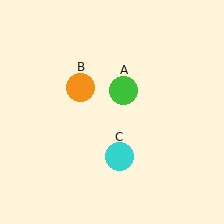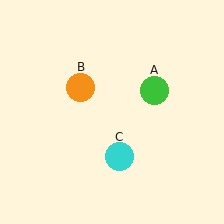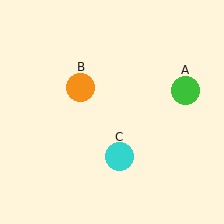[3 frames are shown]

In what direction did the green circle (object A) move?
The green circle (object A) moved right.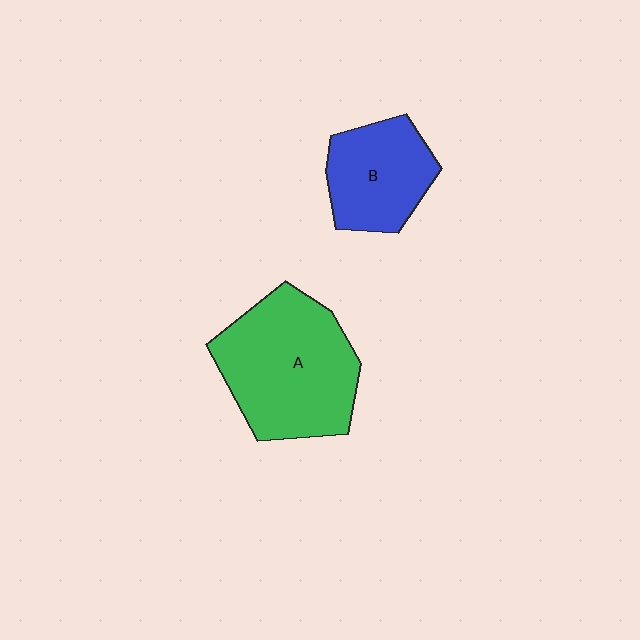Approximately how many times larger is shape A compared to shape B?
Approximately 1.6 times.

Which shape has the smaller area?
Shape B (blue).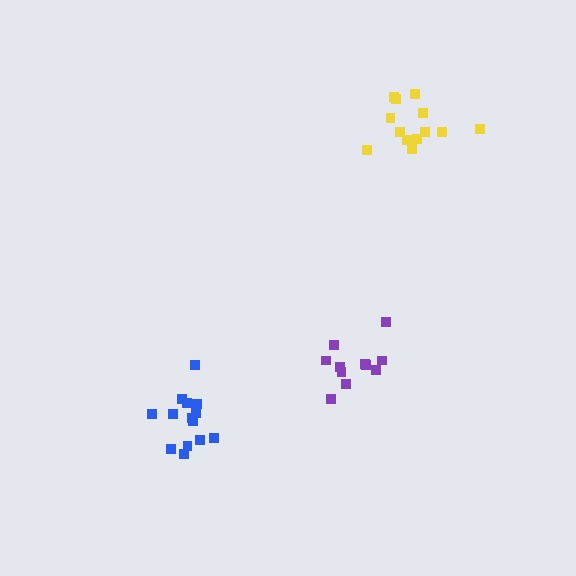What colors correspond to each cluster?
The clusters are colored: yellow, purple, blue.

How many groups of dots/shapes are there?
There are 3 groups.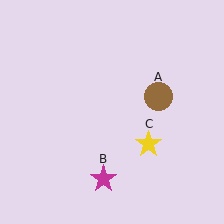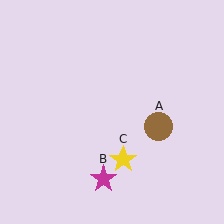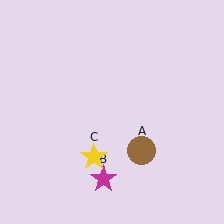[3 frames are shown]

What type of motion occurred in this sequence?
The brown circle (object A), yellow star (object C) rotated clockwise around the center of the scene.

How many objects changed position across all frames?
2 objects changed position: brown circle (object A), yellow star (object C).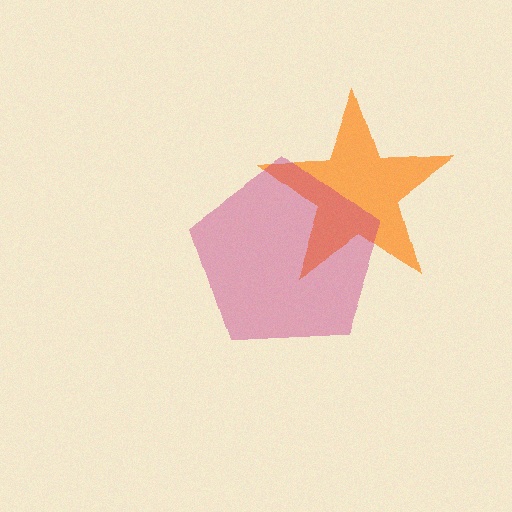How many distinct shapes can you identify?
There are 2 distinct shapes: an orange star, a magenta pentagon.